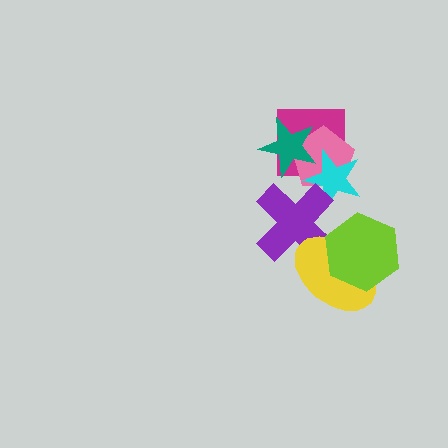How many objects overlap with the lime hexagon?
2 objects overlap with the lime hexagon.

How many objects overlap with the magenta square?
3 objects overlap with the magenta square.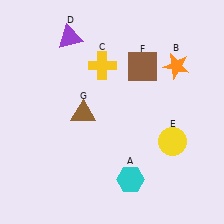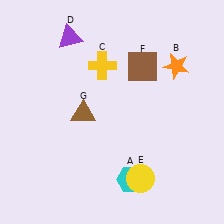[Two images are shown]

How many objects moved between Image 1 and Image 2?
1 object moved between the two images.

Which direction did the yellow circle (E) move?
The yellow circle (E) moved down.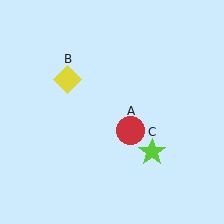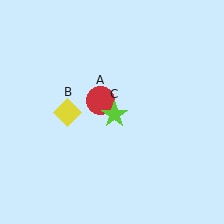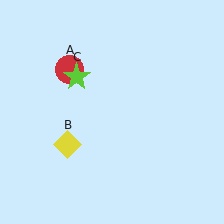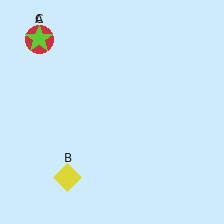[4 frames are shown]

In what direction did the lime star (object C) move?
The lime star (object C) moved up and to the left.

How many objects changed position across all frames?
3 objects changed position: red circle (object A), yellow diamond (object B), lime star (object C).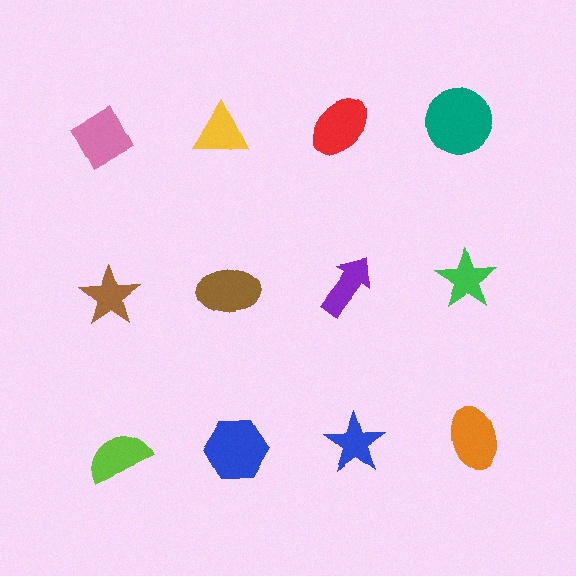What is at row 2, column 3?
A purple arrow.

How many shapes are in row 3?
4 shapes.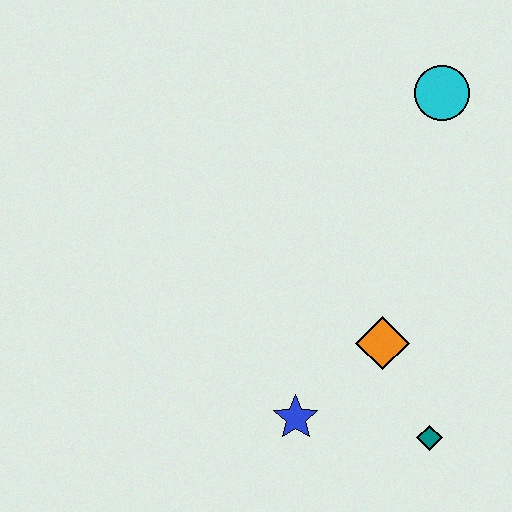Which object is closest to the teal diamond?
The orange diamond is closest to the teal diamond.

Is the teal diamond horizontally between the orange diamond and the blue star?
No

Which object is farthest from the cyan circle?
The blue star is farthest from the cyan circle.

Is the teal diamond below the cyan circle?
Yes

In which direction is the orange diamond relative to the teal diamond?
The orange diamond is above the teal diamond.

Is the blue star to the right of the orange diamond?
No